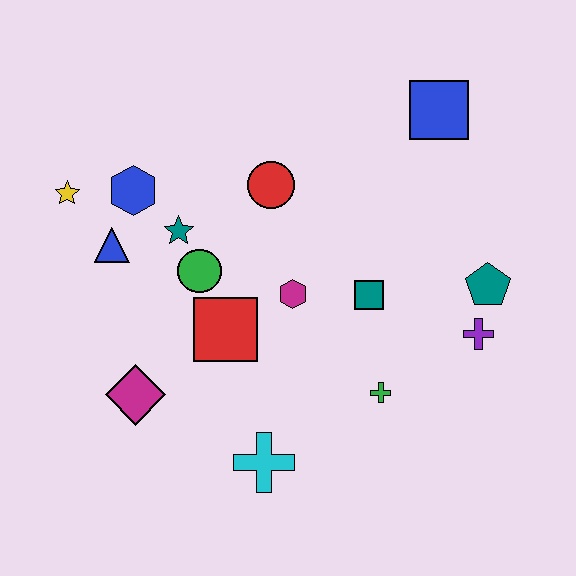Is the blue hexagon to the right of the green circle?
No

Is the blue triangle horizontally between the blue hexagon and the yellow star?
Yes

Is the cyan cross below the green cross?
Yes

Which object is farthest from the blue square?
The magenta diamond is farthest from the blue square.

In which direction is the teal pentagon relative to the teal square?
The teal pentagon is to the right of the teal square.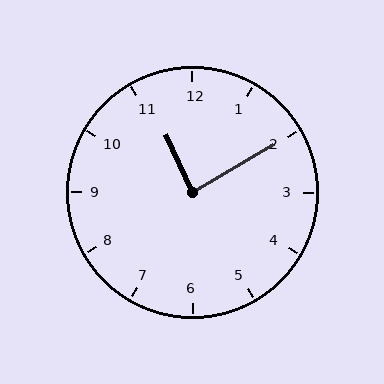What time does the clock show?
11:10.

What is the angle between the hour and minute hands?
Approximately 85 degrees.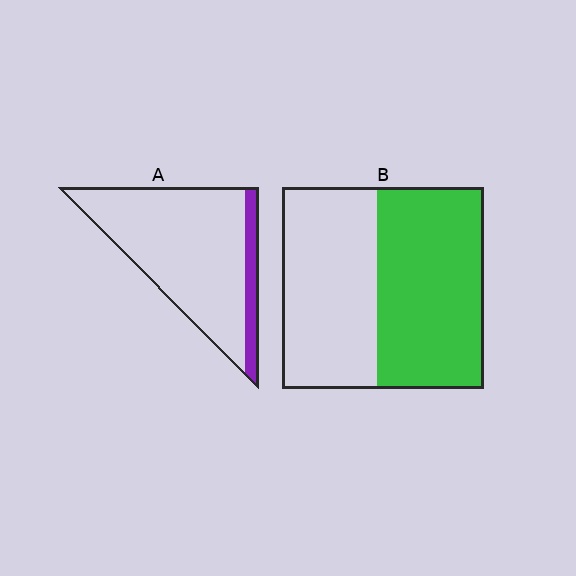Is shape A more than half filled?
No.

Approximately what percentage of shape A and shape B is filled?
A is approximately 15% and B is approximately 55%.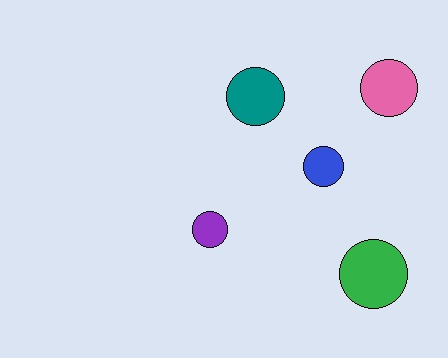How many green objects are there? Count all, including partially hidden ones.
There is 1 green object.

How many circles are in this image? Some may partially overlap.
There are 5 circles.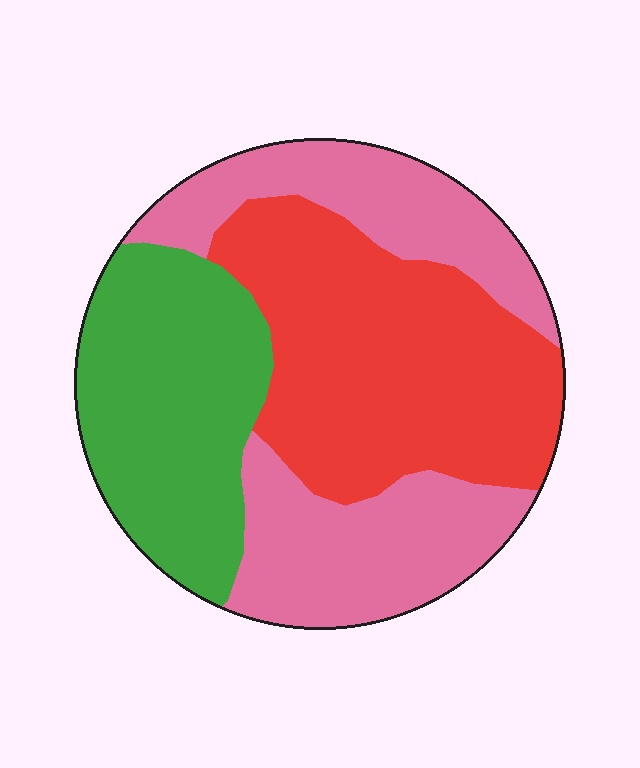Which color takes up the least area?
Green, at roughly 25%.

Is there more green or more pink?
Pink.